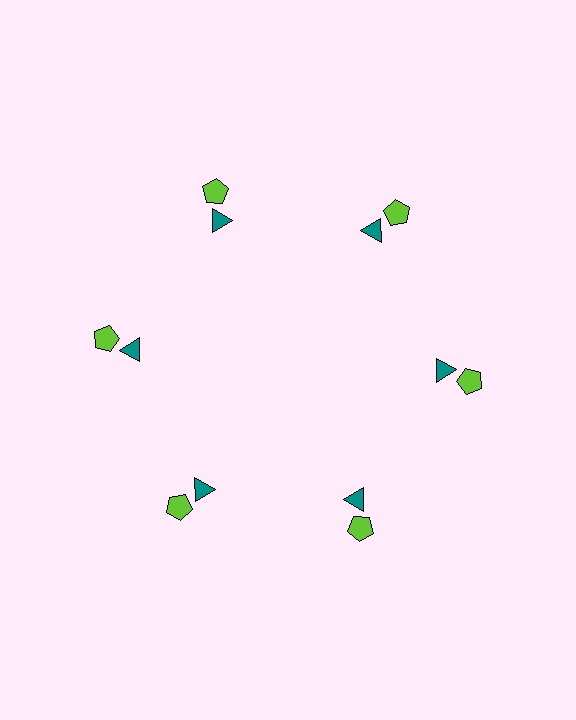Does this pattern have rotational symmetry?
Yes, this pattern has 6-fold rotational symmetry. It looks the same after rotating 60 degrees around the center.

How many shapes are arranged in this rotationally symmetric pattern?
There are 12 shapes, arranged in 6 groups of 2.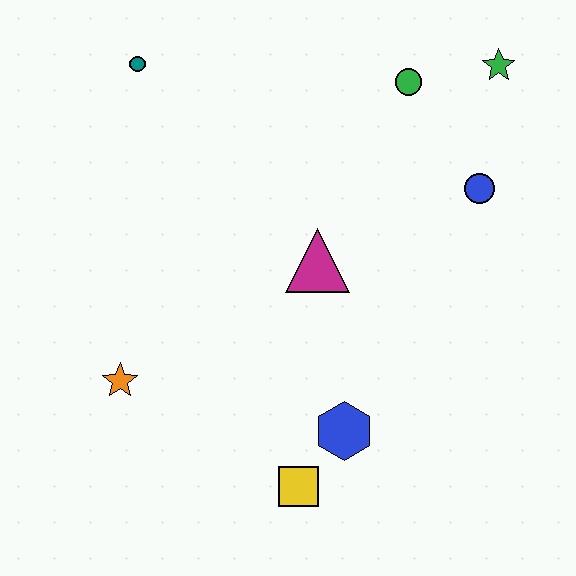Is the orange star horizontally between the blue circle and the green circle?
No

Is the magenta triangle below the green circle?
Yes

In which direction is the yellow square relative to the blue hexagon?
The yellow square is below the blue hexagon.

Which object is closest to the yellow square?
The blue hexagon is closest to the yellow square.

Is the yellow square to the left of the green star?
Yes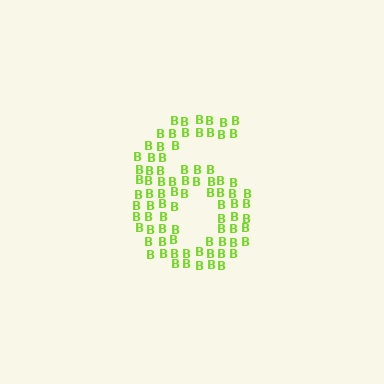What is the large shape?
The large shape is the digit 6.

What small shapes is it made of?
It is made of small letter B's.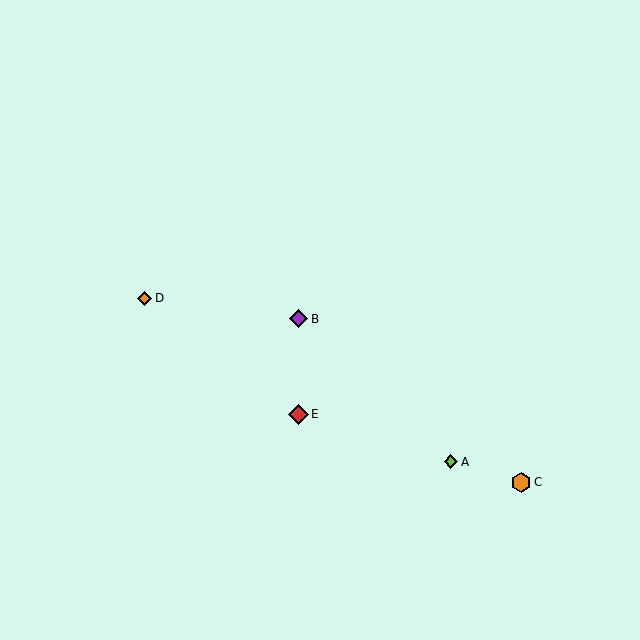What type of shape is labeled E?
Shape E is a red diamond.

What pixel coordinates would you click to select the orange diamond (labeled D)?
Click at (145, 298) to select the orange diamond D.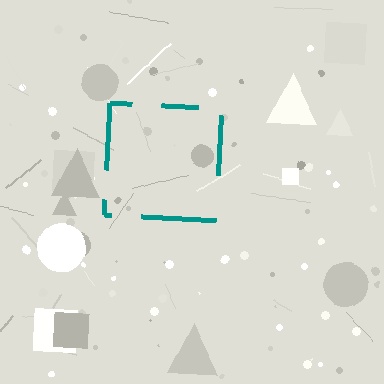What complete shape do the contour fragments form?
The contour fragments form a square.